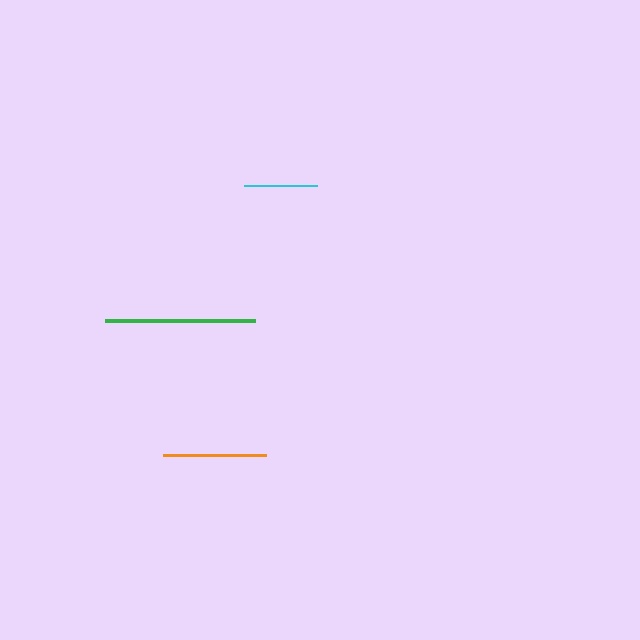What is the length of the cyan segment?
The cyan segment is approximately 73 pixels long.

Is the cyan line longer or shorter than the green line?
The green line is longer than the cyan line.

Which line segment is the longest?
The green line is the longest at approximately 150 pixels.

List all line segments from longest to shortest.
From longest to shortest: green, orange, cyan.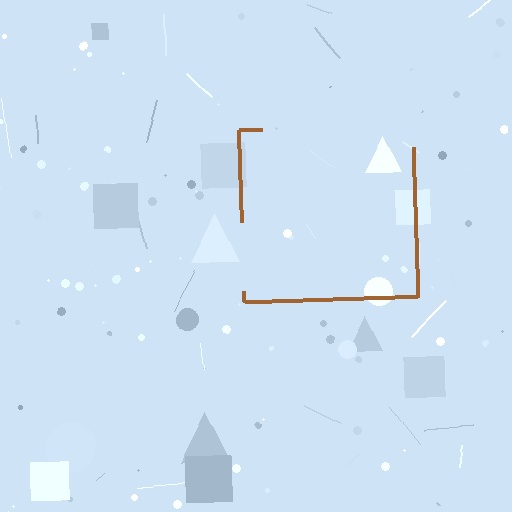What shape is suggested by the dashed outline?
The dashed outline suggests a square.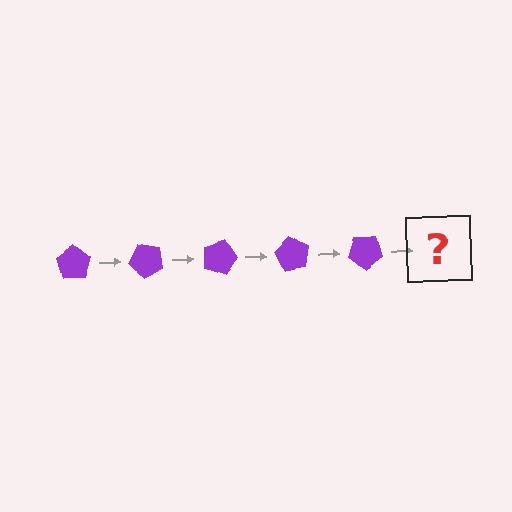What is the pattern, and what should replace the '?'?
The pattern is that the pentagon rotates 45 degrees each step. The '?' should be a purple pentagon rotated 225 degrees.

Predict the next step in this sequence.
The next step is a purple pentagon rotated 225 degrees.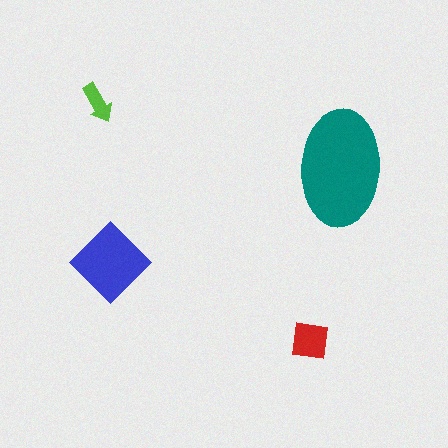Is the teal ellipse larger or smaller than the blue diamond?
Larger.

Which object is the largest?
The teal ellipse.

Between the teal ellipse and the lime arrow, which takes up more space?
The teal ellipse.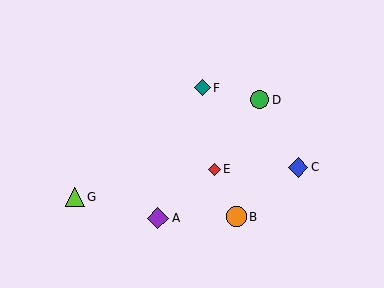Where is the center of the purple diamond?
The center of the purple diamond is at (158, 218).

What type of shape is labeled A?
Shape A is a purple diamond.